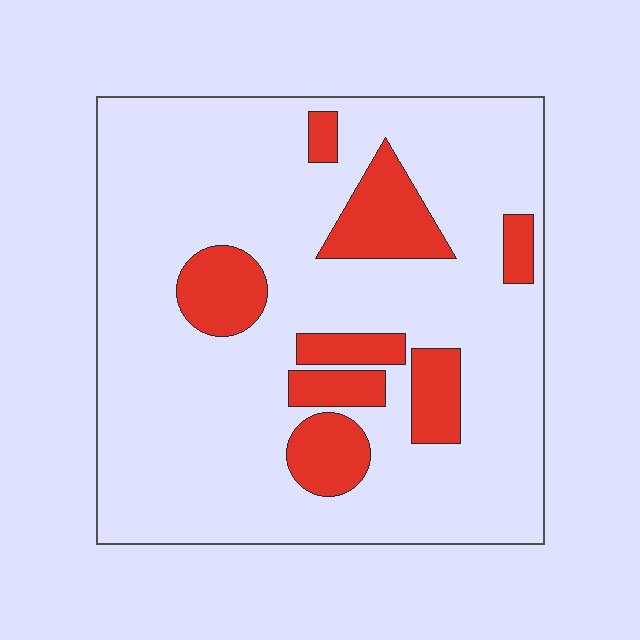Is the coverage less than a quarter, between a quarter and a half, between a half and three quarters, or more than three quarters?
Less than a quarter.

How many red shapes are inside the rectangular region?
8.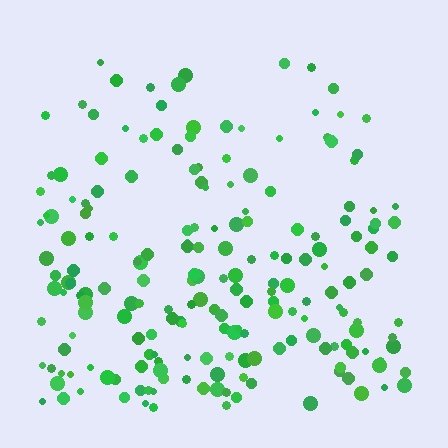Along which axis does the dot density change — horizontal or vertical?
Vertical.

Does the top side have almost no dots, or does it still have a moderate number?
Still a moderate number, just noticeably fewer than the bottom.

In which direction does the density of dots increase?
From top to bottom, with the bottom side densest.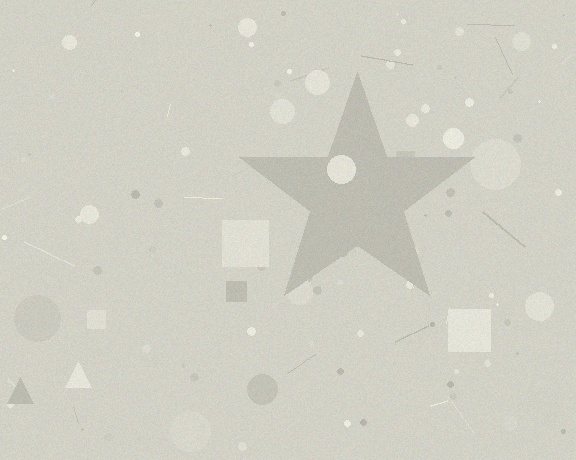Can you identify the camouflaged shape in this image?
The camouflaged shape is a star.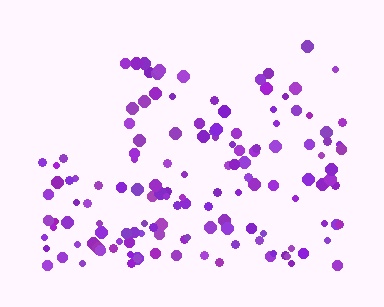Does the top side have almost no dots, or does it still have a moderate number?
Still a moderate number, just noticeably fewer than the bottom.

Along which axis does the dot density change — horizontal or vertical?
Vertical.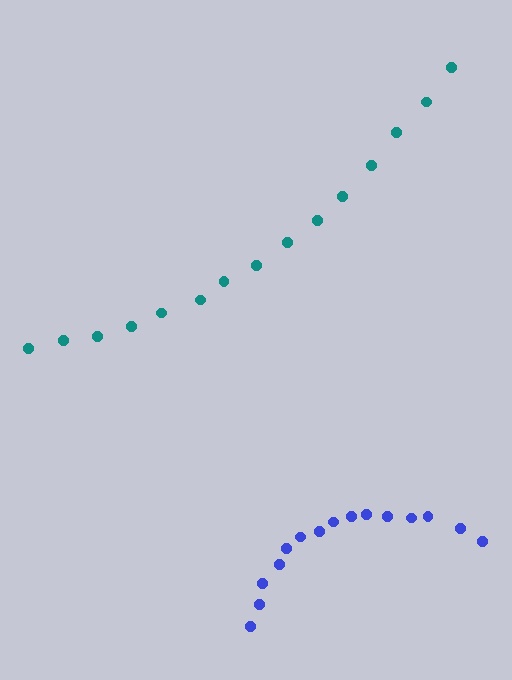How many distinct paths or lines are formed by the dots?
There are 2 distinct paths.